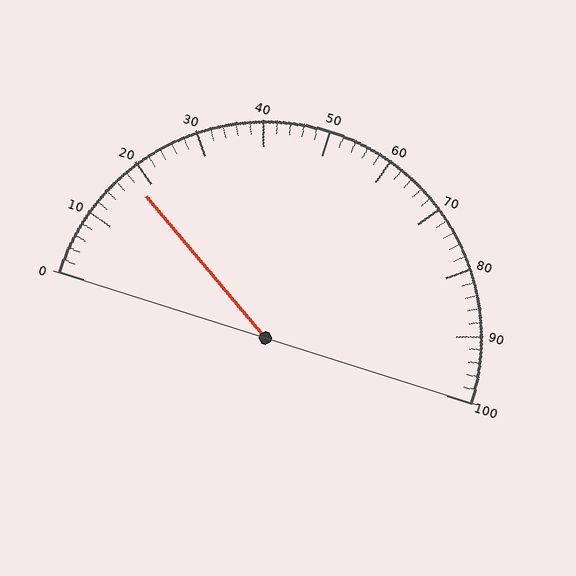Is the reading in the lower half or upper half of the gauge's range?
The reading is in the lower half of the range (0 to 100).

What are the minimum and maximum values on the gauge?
The gauge ranges from 0 to 100.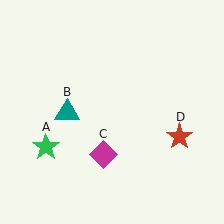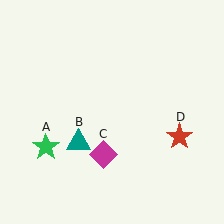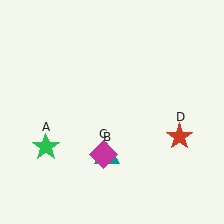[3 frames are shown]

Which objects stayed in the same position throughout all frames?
Green star (object A) and magenta diamond (object C) and red star (object D) remained stationary.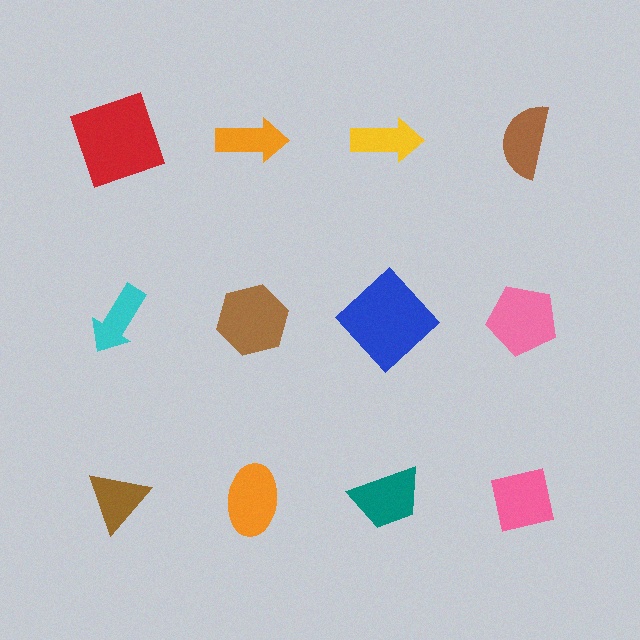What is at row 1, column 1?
A red square.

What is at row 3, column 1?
A brown triangle.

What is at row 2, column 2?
A brown hexagon.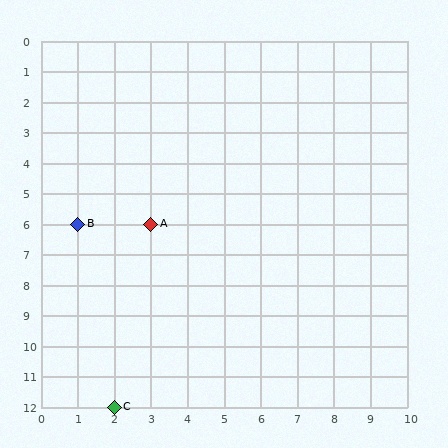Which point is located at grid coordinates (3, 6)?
Point A is at (3, 6).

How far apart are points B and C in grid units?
Points B and C are 1 column and 6 rows apart (about 6.1 grid units diagonally).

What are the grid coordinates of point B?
Point B is at grid coordinates (1, 6).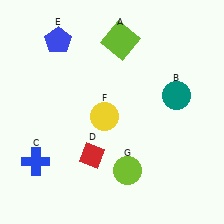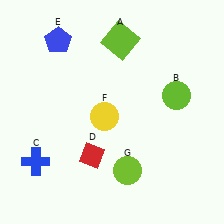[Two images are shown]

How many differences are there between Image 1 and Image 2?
There is 1 difference between the two images.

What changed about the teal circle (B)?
In Image 1, B is teal. In Image 2, it changed to lime.